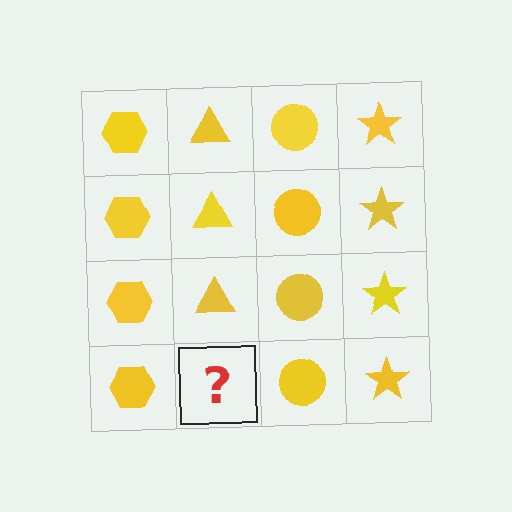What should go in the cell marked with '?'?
The missing cell should contain a yellow triangle.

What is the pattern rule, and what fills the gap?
The rule is that each column has a consistent shape. The gap should be filled with a yellow triangle.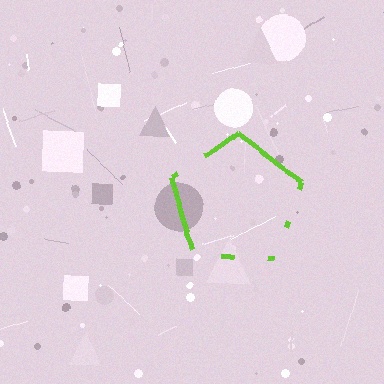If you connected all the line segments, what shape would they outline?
They would outline a pentagon.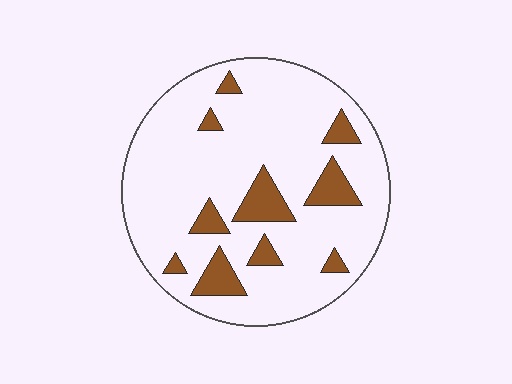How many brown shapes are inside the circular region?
10.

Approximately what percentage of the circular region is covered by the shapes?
Approximately 15%.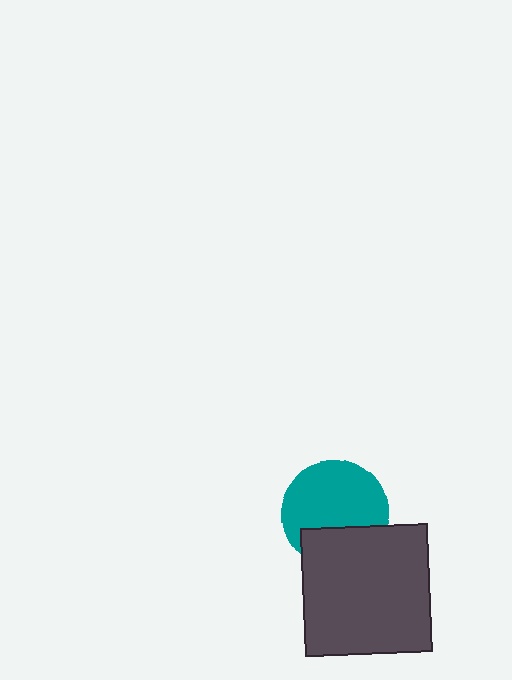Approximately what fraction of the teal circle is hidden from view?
Roughly 32% of the teal circle is hidden behind the dark gray square.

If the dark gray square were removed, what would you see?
You would see the complete teal circle.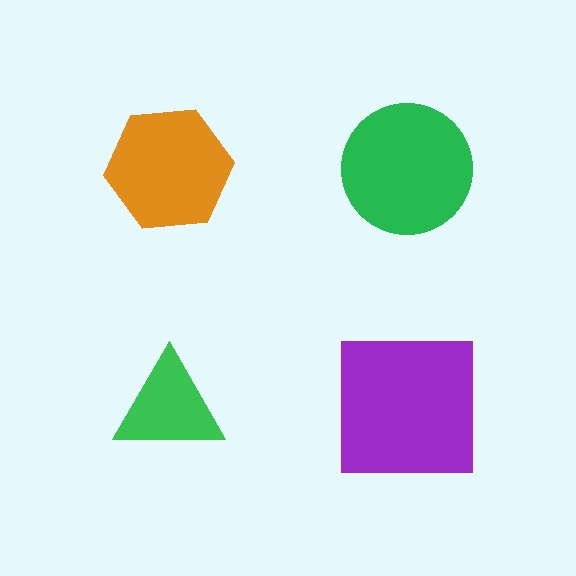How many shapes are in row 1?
2 shapes.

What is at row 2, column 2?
A purple square.